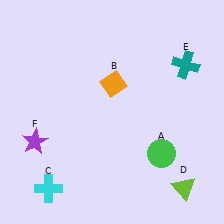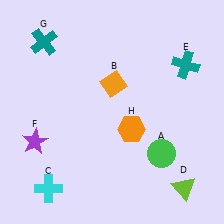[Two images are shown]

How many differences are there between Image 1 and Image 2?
There are 2 differences between the two images.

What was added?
A teal cross (G), an orange hexagon (H) were added in Image 2.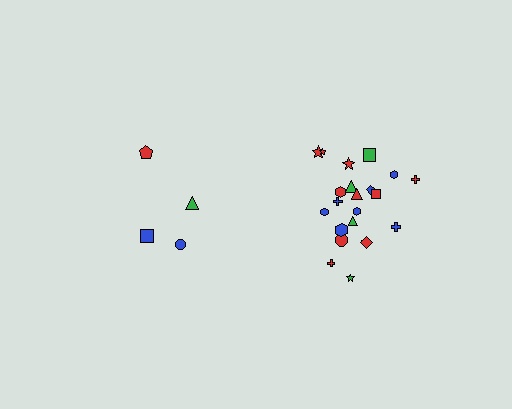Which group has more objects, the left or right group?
The right group.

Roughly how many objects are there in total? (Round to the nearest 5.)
Roughly 25 objects in total.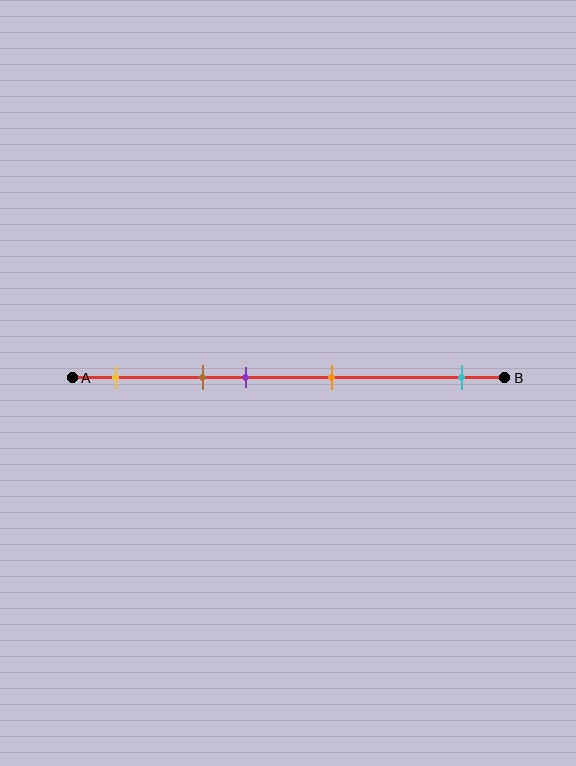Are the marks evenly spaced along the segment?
No, the marks are not evenly spaced.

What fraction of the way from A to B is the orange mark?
The orange mark is approximately 60% (0.6) of the way from A to B.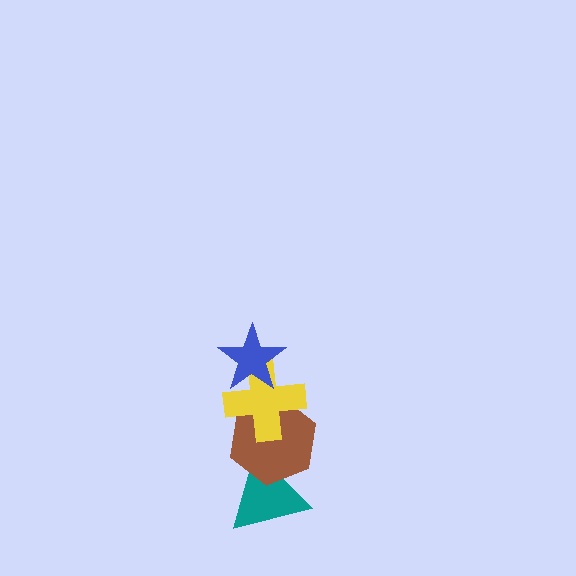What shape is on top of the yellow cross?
The blue star is on top of the yellow cross.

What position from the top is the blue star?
The blue star is 1st from the top.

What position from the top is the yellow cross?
The yellow cross is 2nd from the top.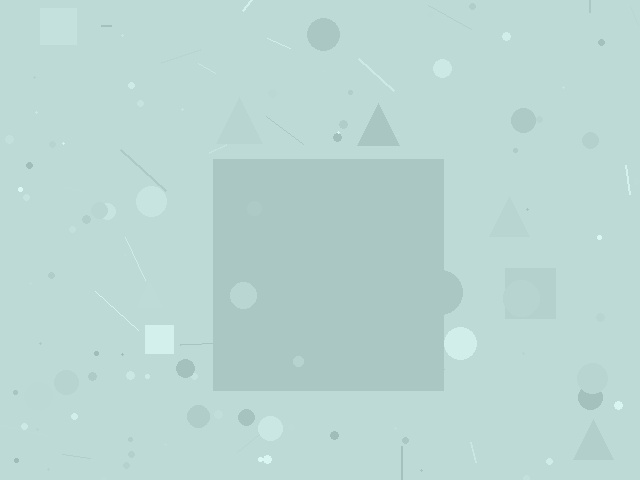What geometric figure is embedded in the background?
A square is embedded in the background.